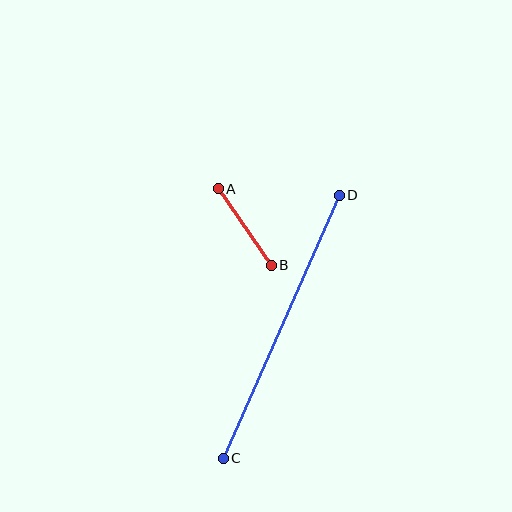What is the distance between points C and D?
The distance is approximately 288 pixels.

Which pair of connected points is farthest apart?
Points C and D are farthest apart.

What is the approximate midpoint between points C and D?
The midpoint is at approximately (281, 327) pixels.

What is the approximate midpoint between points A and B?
The midpoint is at approximately (245, 227) pixels.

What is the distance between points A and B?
The distance is approximately 93 pixels.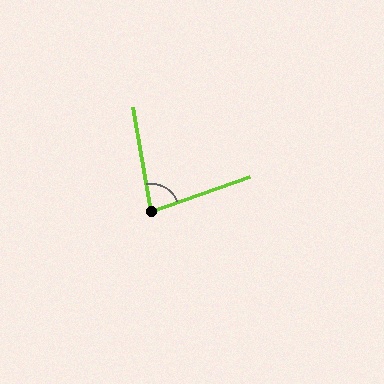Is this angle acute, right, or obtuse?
It is acute.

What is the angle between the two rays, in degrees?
Approximately 80 degrees.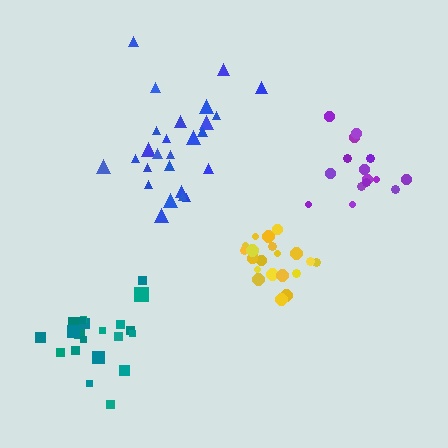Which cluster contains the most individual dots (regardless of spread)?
Blue (26).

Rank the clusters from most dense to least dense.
yellow, purple, teal, blue.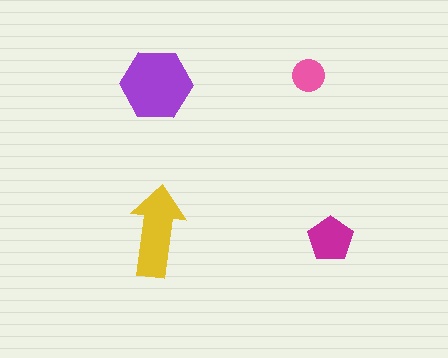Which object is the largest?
The purple hexagon.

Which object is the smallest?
The pink circle.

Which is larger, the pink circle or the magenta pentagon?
The magenta pentagon.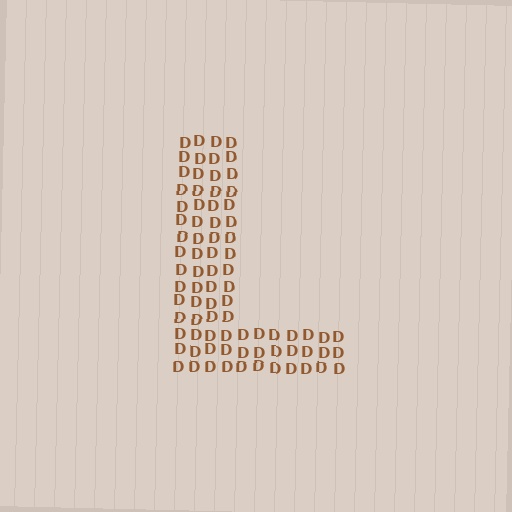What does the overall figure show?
The overall figure shows the letter L.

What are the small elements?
The small elements are letter D's.